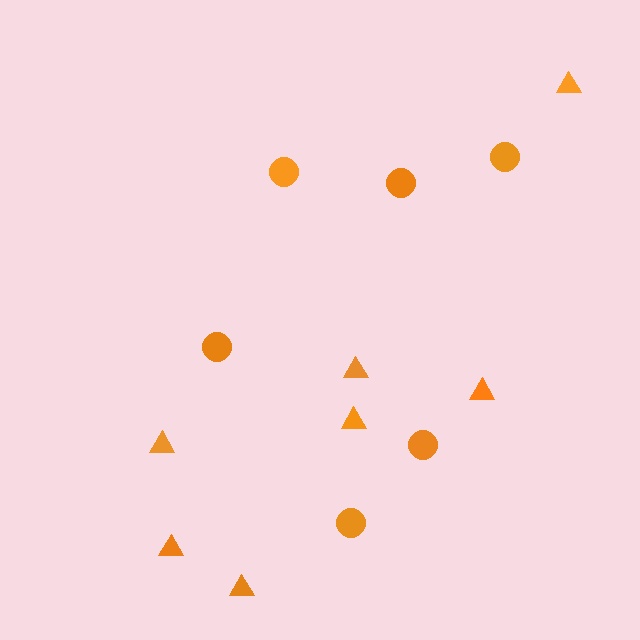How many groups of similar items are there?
There are 2 groups: one group of circles (6) and one group of triangles (7).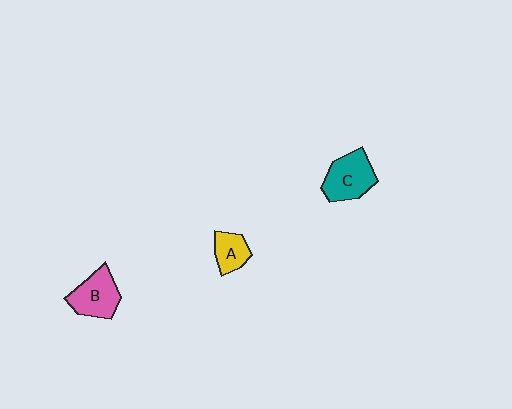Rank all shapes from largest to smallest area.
From largest to smallest: C (teal), B (pink), A (yellow).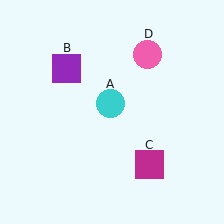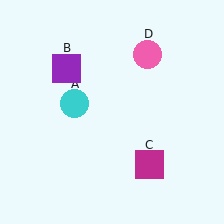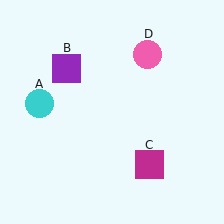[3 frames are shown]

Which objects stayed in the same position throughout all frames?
Purple square (object B) and magenta square (object C) and pink circle (object D) remained stationary.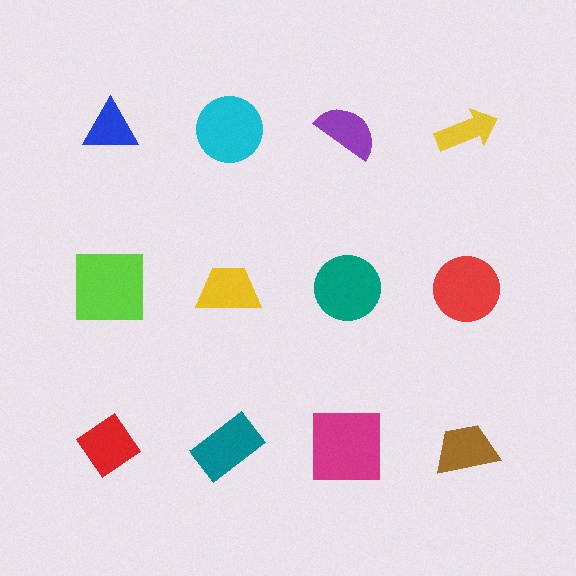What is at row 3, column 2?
A teal rectangle.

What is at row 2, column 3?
A teal circle.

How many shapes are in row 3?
4 shapes.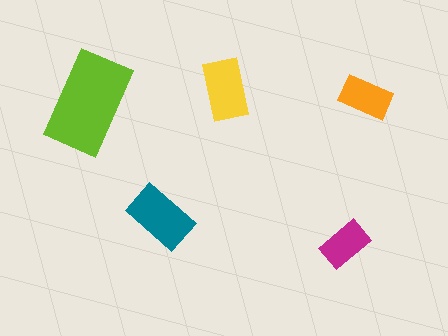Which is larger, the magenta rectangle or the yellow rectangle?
The yellow one.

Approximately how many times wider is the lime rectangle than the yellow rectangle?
About 1.5 times wider.